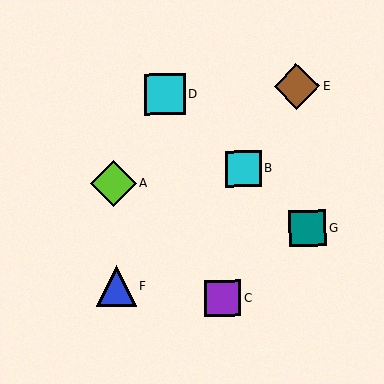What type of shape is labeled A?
Shape A is a lime diamond.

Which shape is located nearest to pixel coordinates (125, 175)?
The lime diamond (labeled A) at (113, 183) is nearest to that location.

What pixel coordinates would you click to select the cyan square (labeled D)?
Click at (165, 94) to select the cyan square D.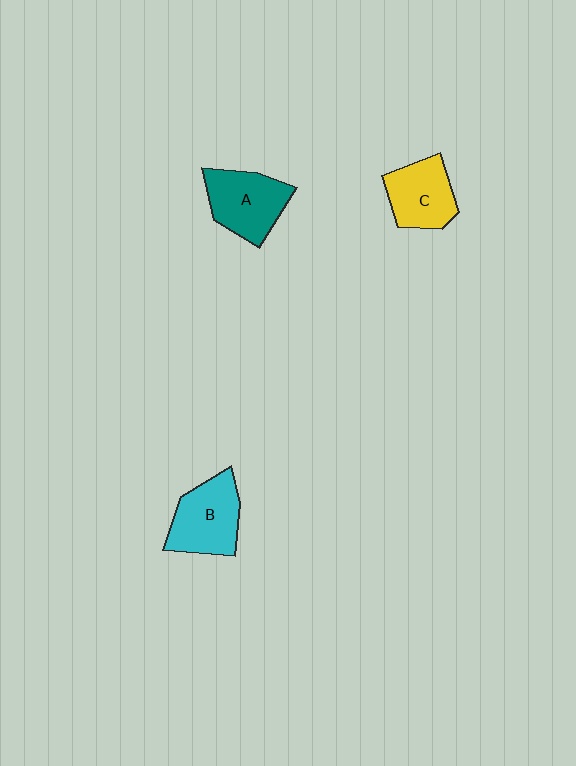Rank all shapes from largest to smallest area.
From largest to smallest: B (cyan), A (teal), C (yellow).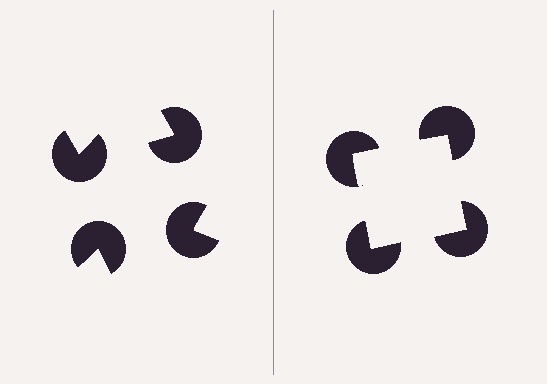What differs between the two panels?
The pac-man discs are positioned identically on both sides; only the wedge orientations differ. On the right they align to a square; on the left they are misaligned.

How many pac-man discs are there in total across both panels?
8 — 4 on each side.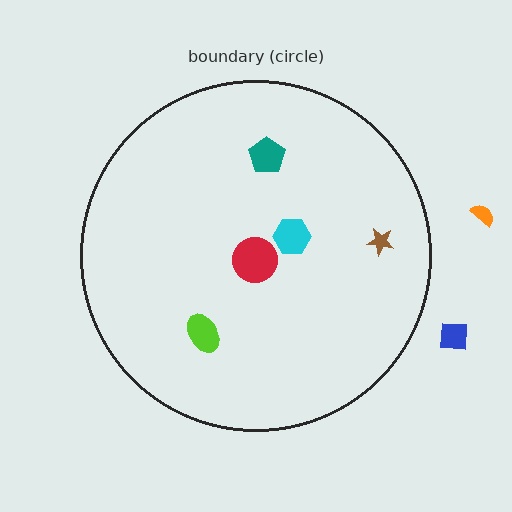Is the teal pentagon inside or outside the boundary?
Inside.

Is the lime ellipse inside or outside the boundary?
Inside.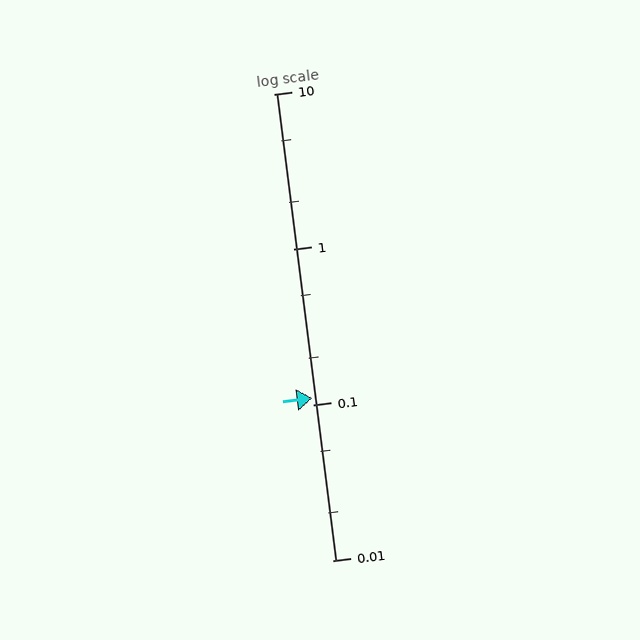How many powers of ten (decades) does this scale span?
The scale spans 3 decades, from 0.01 to 10.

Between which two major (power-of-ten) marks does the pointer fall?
The pointer is between 0.1 and 1.